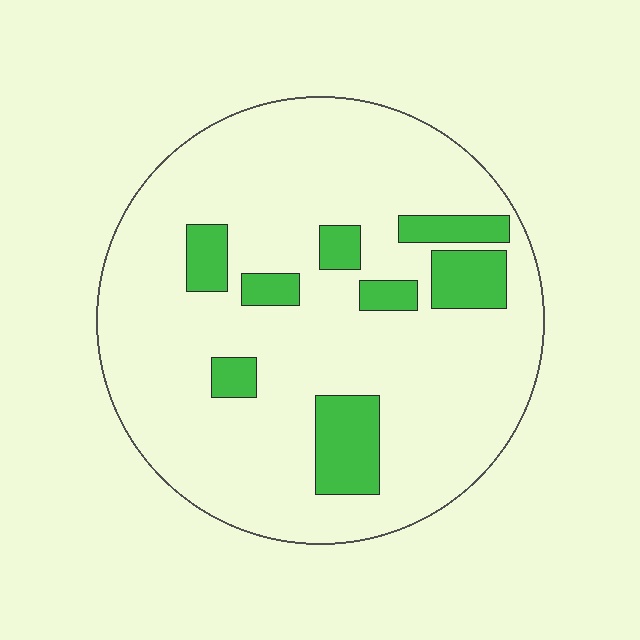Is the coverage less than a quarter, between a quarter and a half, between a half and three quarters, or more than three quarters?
Less than a quarter.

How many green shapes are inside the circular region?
8.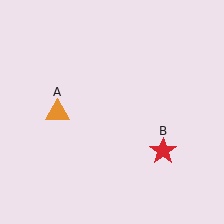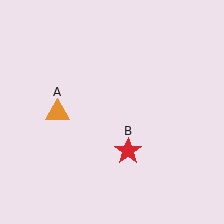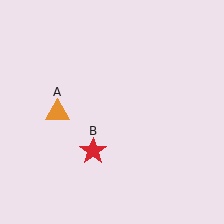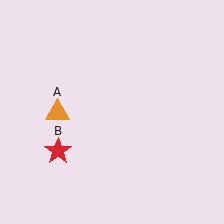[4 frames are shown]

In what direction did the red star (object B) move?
The red star (object B) moved left.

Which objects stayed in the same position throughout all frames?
Orange triangle (object A) remained stationary.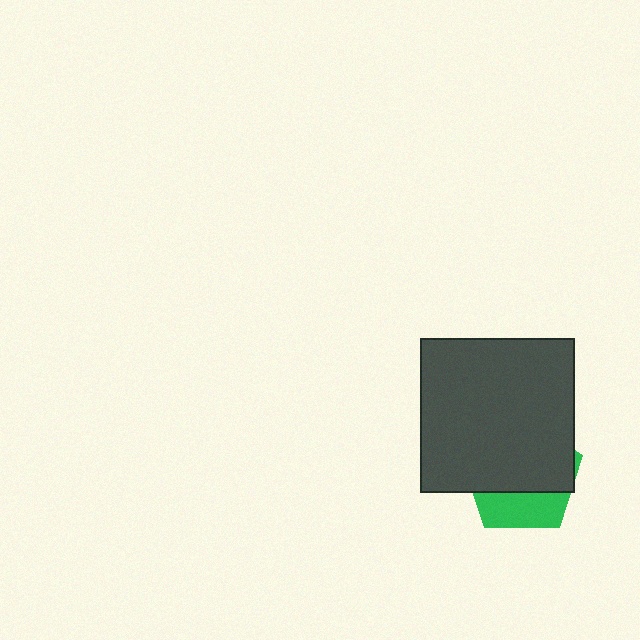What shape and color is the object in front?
The object in front is a dark gray square.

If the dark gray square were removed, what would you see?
You would see the complete green pentagon.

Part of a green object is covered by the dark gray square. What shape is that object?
It is a pentagon.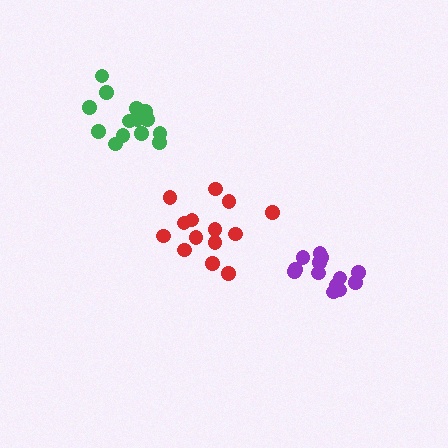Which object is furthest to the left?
The green cluster is leftmost.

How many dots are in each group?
Group 1: 13 dots, Group 2: 14 dots, Group 3: 14 dots (41 total).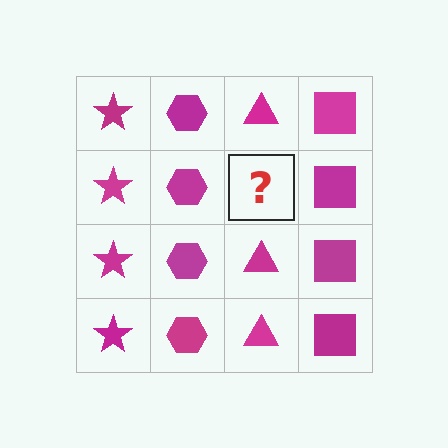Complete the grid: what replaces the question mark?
The question mark should be replaced with a magenta triangle.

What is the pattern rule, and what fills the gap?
The rule is that each column has a consistent shape. The gap should be filled with a magenta triangle.